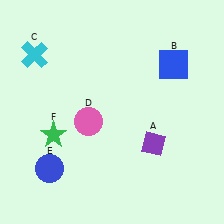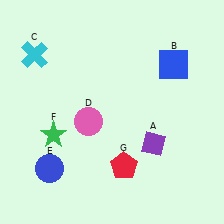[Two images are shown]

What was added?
A red pentagon (G) was added in Image 2.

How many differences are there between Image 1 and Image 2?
There is 1 difference between the two images.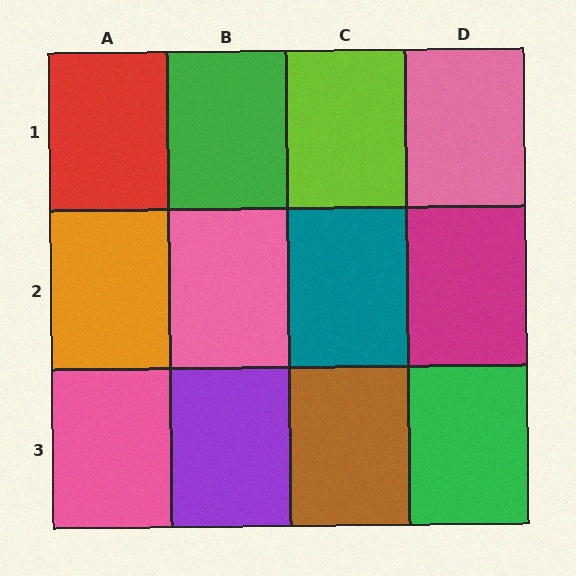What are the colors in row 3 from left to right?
Pink, purple, brown, green.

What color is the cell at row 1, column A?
Red.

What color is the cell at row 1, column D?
Pink.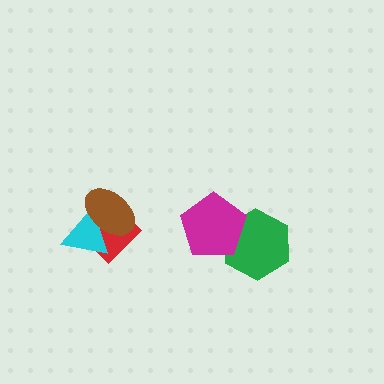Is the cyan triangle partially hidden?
Yes, it is partially covered by another shape.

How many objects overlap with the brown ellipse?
2 objects overlap with the brown ellipse.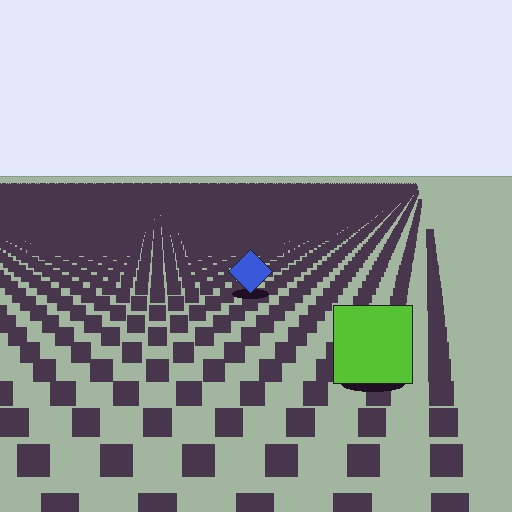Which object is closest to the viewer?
The lime square is closest. The texture marks near it are larger and more spread out.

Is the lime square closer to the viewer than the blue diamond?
Yes. The lime square is closer — you can tell from the texture gradient: the ground texture is coarser near it.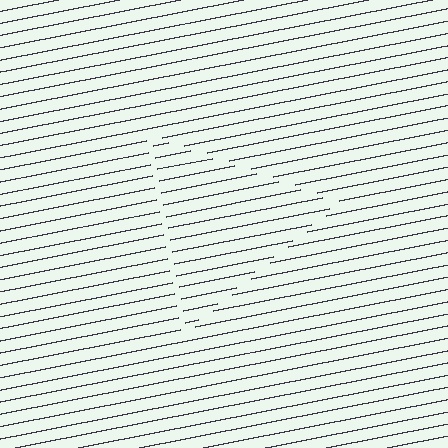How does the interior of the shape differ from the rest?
The interior of the shape contains the same grating, shifted by half a period — the contour is defined by the phase discontinuity where line-ends from the inner and outer gratings abut.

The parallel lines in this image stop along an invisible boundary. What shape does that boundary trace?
An illusory triangle. The interior of the shape contains the same grating, shifted by half a period — the contour is defined by the phase discontinuity where line-ends from the inner and outer gratings abut.